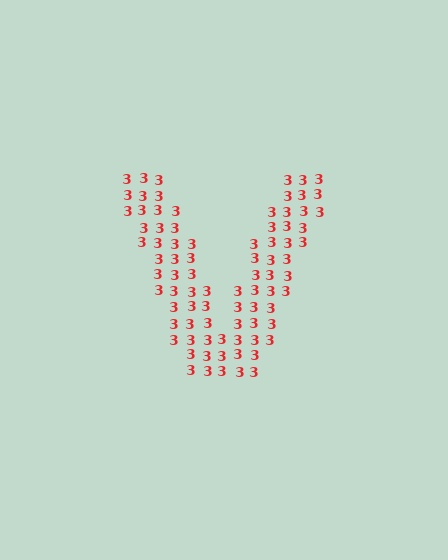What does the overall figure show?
The overall figure shows the letter V.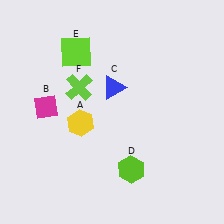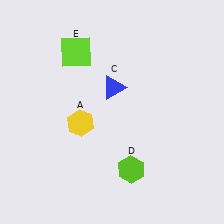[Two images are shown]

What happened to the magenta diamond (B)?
The magenta diamond (B) was removed in Image 2. It was in the top-left area of Image 1.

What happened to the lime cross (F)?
The lime cross (F) was removed in Image 2. It was in the top-left area of Image 1.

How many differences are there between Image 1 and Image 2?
There are 2 differences between the two images.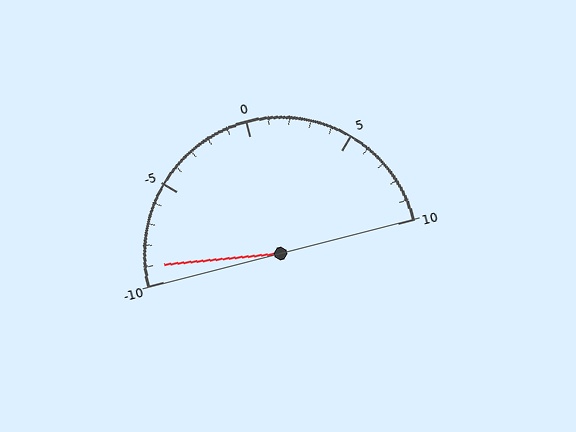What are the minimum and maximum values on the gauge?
The gauge ranges from -10 to 10.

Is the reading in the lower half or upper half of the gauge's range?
The reading is in the lower half of the range (-10 to 10).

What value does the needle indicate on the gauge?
The needle indicates approximately -9.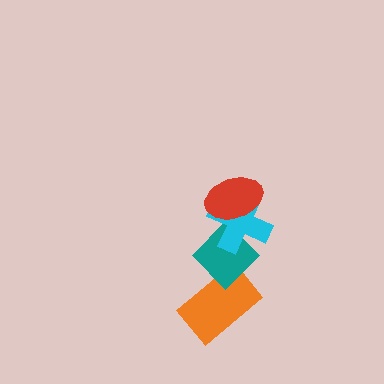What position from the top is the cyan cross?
The cyan cross is 2nd from the top.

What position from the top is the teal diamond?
The teal diamond is 3rd from the top.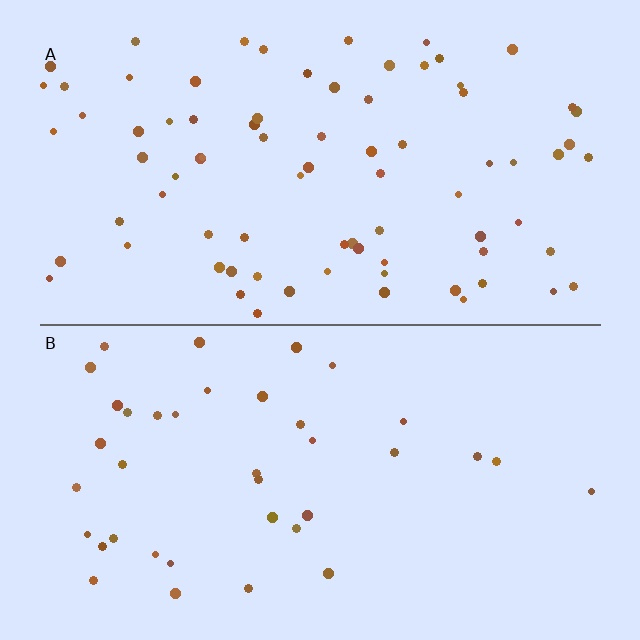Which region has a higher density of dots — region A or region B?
A (the top).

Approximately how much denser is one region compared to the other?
Approximately 2.1× — region A over region B.